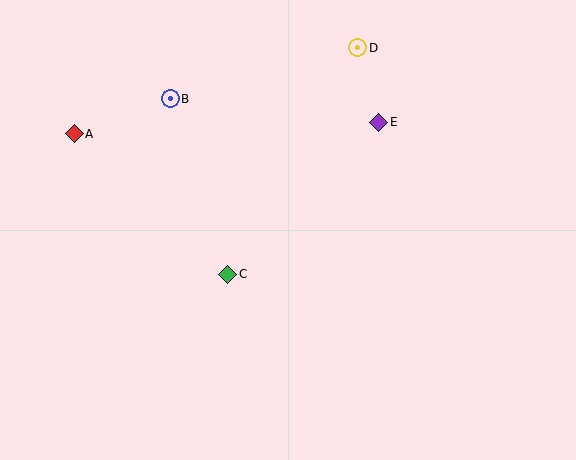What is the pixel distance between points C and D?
The distance between C and D is 261 pixels.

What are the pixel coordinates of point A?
Point A is at (74, 134).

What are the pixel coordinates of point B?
Point B is at (170, 99).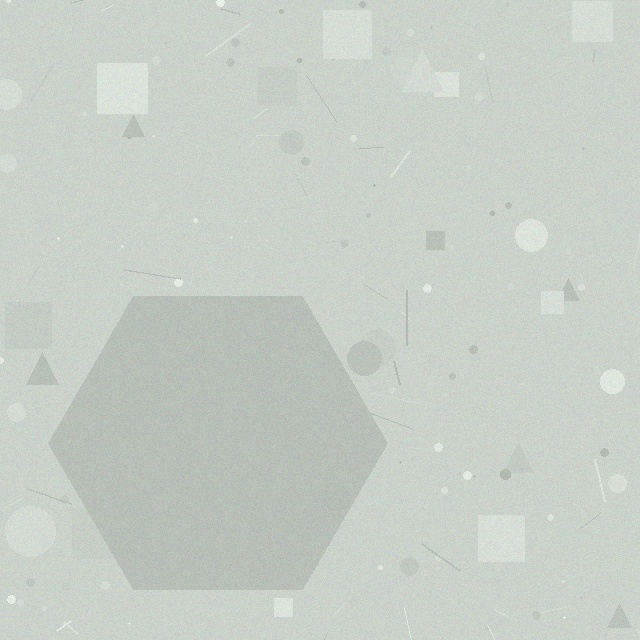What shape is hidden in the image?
A hexagon is hidden in the image.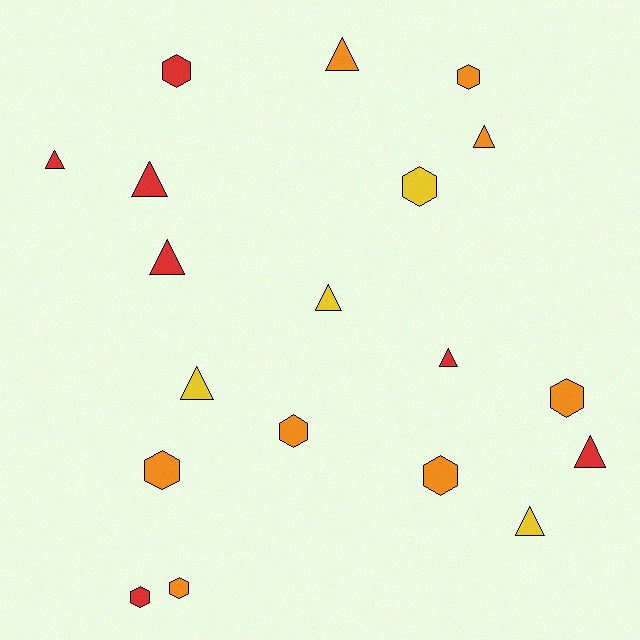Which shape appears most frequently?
Triangle, with 10 objects.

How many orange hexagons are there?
There are 6 orange hexagons.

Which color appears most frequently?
Orange, with 8 objects.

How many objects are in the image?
There are 19 objects.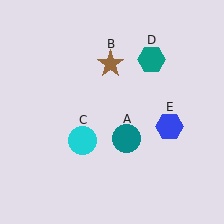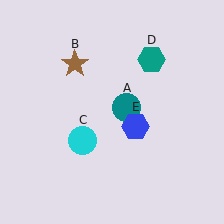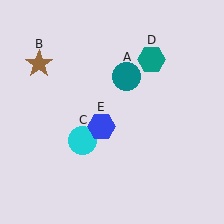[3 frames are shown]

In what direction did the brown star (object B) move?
The brown star (object B) moved left.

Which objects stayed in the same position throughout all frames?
Cyan circle (object C) and teal hexagon (object D) remained stationary.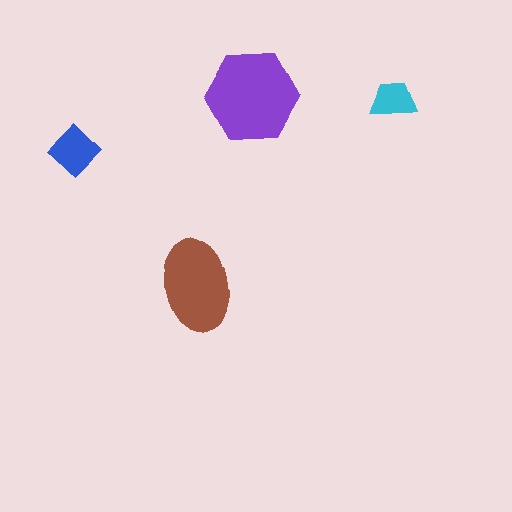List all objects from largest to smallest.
The purple hexagon, the brown ellipse, the blue diamond, the cyan trapezoid.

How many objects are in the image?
There are 4 objects in the image.